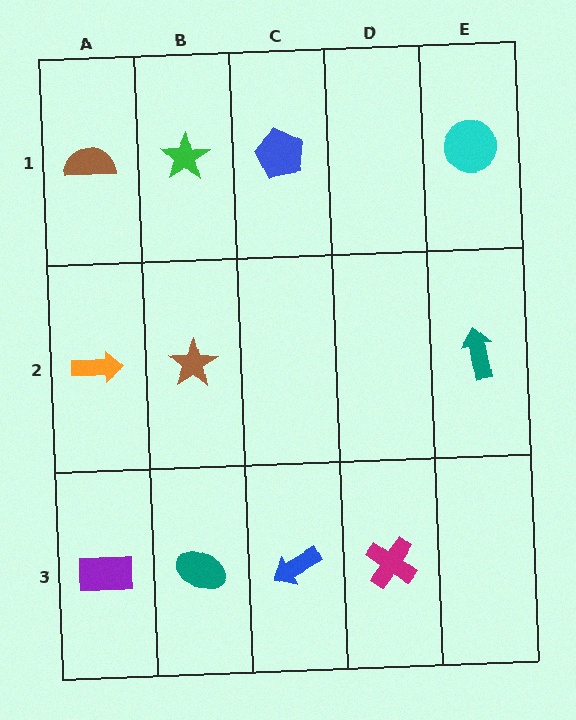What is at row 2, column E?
A teal arrow.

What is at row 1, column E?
A cyan circle.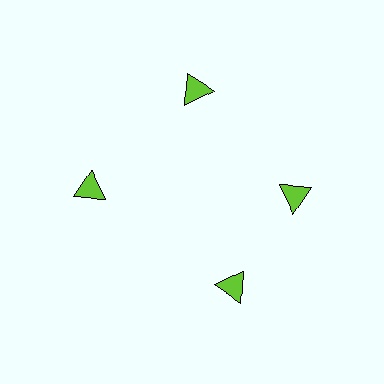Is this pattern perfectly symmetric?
No. The 4 lime triangles are arranged in a ring, but one element near the 6 o'clock position is rotated out of alignment along the ring, breaking the 4-fold rotational symmetry.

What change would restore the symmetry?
The symmetry would be restored by rotating it back into even spacing with its neighbors so that all 4 triangles sit at equal angles and equal distance from the center.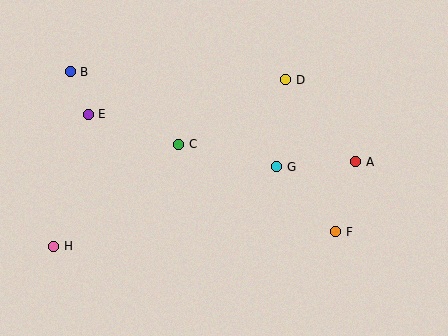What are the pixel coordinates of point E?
Point E is at (88, 114).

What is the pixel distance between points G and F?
The distance between G and F is 88 pixels.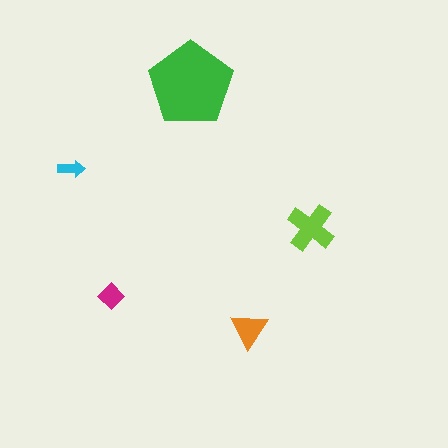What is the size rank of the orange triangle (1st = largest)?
3rd.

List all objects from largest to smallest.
The green pentagon, the lime cross, the orange triangle, the magenta diamond, the cyan arrow.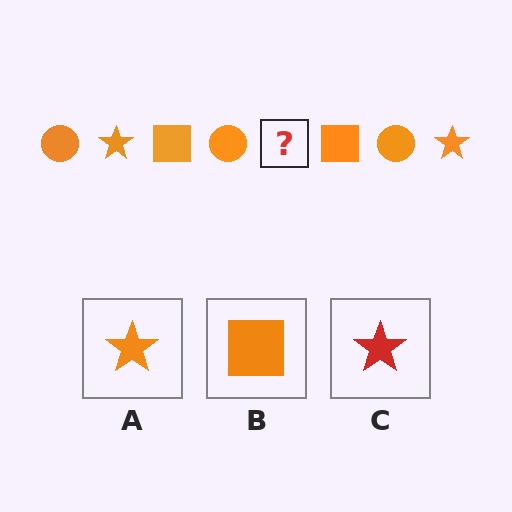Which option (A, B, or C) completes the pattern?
A.